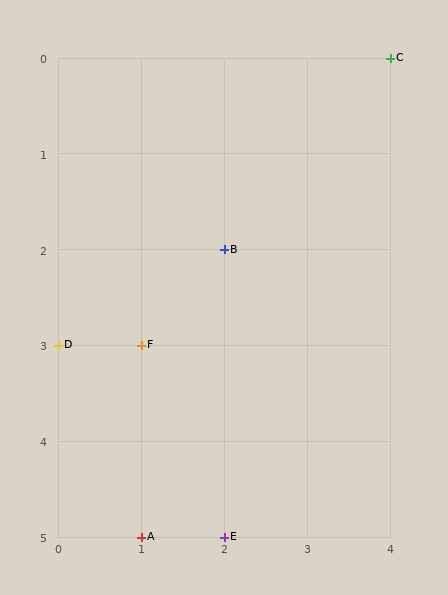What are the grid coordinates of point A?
Point A is at grid coordinates (1, 5).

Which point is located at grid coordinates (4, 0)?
Point C is at (4, 0).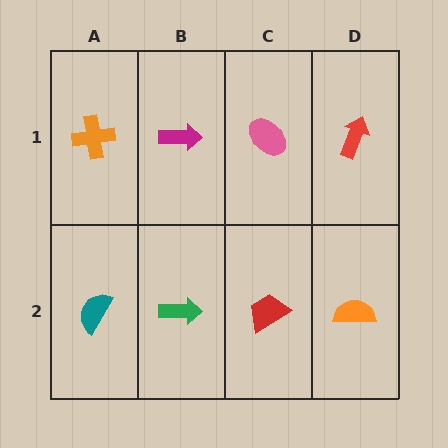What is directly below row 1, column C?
A red trapezoid.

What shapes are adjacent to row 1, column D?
An orange semicircle (row 2, column D), a pink ellipse (row 1, column C).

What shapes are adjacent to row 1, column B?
A green arrow (row 2, column B), an orange cross (row 1, column A), a pink ellipse (row 1, column C).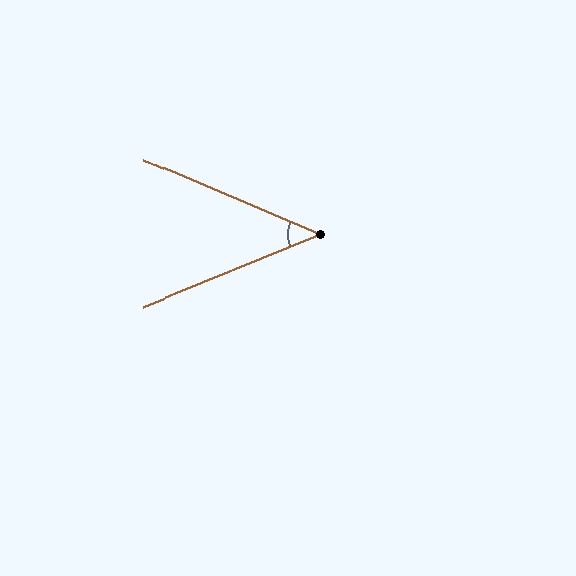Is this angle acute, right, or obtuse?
It is acute.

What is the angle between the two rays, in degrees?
Approximately 45 degrees.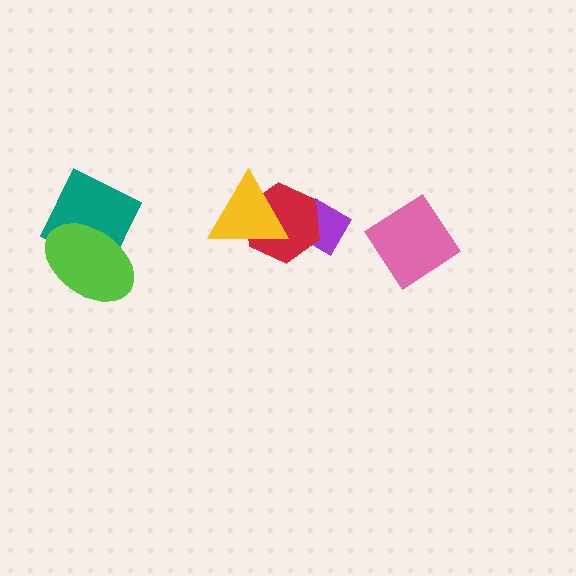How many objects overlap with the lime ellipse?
1 object overlaps with the lime ellipse.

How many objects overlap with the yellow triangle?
1 object overlaps with the yellow triangle.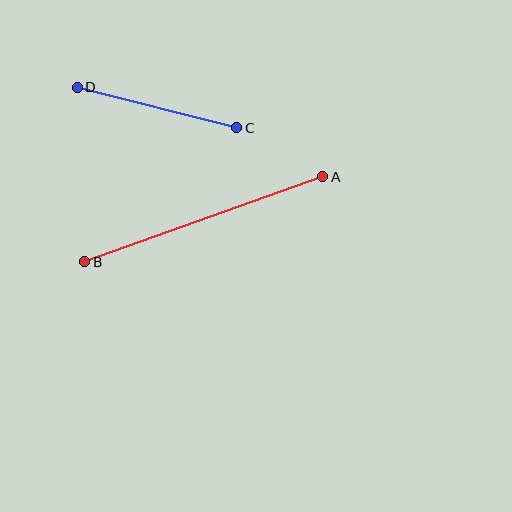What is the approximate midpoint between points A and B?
The midpoint is at approximately (204, 219) pixels.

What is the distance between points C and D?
The distance is approximately 165 pixels.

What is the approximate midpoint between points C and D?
The midpoint is at approximately (157, 107) pixels.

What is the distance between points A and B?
The distance is approximately 253 pixels.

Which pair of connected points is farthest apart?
Points A and B are farthest apart.